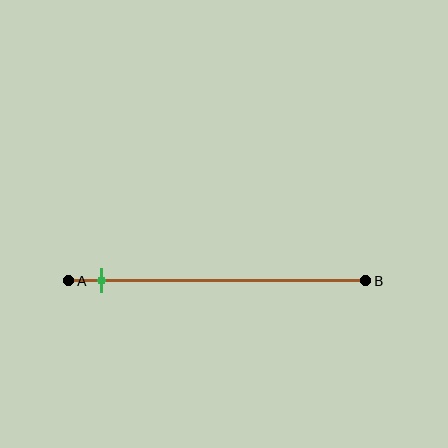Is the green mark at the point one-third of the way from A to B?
No, the mark is at about 10% from A, not at the 33% one-third point.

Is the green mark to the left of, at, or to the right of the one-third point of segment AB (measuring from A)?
The green mark is to the left of the one-third point of segment AB.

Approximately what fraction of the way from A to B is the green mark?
The green mark is approximately 10% of the way from A to B.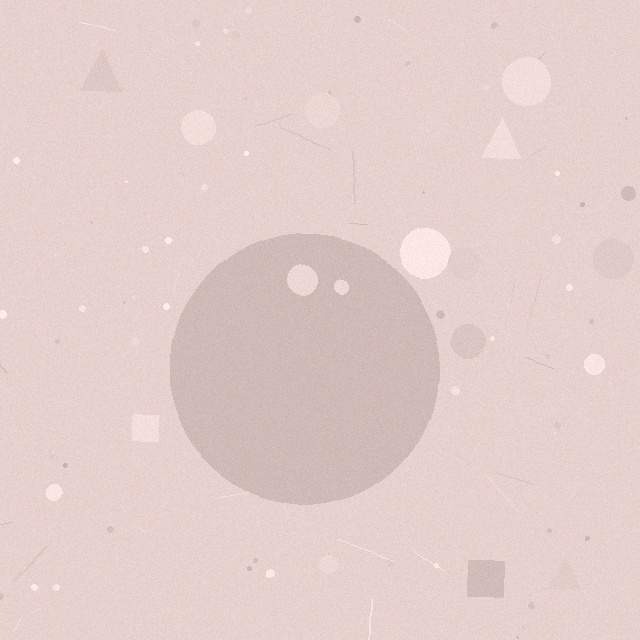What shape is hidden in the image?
A circle is hidden in the image.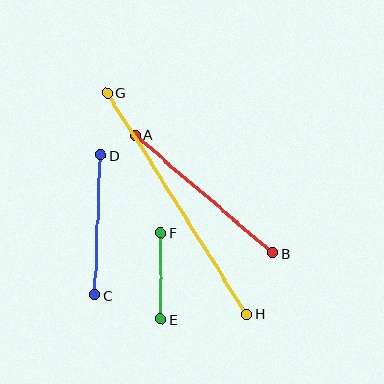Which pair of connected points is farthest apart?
Points G and H are farthest apart.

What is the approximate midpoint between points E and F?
The midpoint is at approximately (161, 276) pixels.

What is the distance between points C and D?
The distance is approximately 140 pixels.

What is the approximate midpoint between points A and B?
The midpoint is at approximately (204, 194) pixels.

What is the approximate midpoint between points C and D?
The midpoint is at approximately (98, 225) pixels.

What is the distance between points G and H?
The distance is approximately 262 pixels.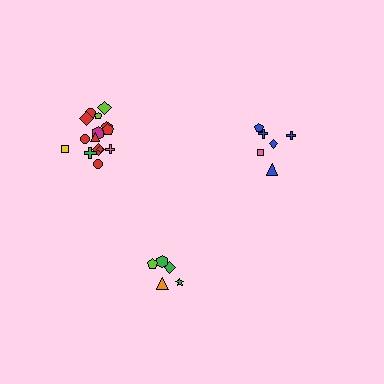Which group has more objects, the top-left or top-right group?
The top-left group.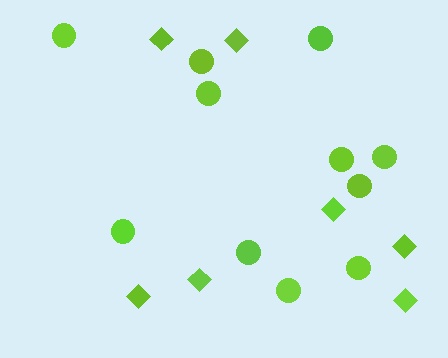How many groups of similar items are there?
There are 2 groups: one group of circles (11) and one group of diamonds (7).